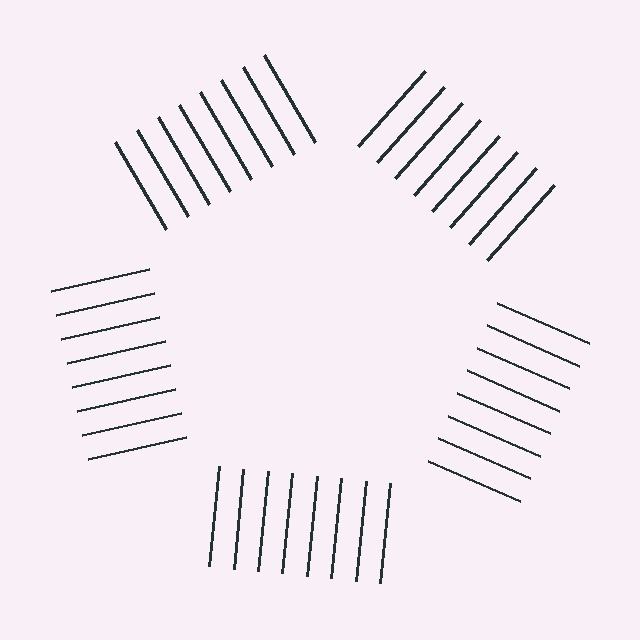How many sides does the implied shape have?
5 sides — the line-ends trace a pentagon.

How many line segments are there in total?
40 — 8 along each of the 5 edges.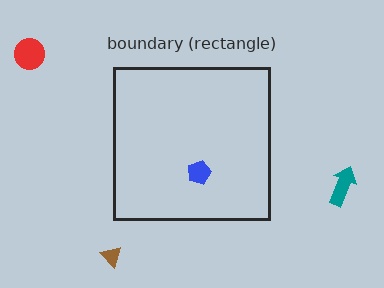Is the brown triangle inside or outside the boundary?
Outside.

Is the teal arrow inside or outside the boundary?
Outside.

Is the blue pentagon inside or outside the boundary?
Inside.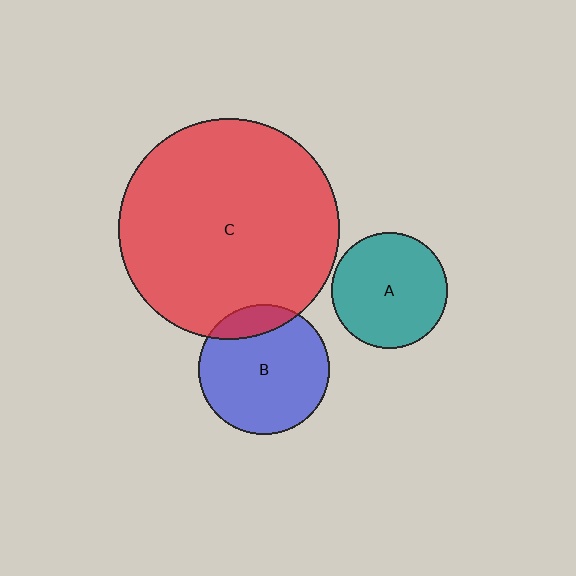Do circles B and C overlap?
Yes.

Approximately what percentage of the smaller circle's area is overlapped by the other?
Approximately 15%.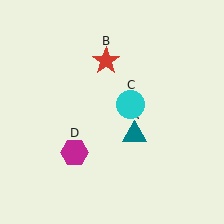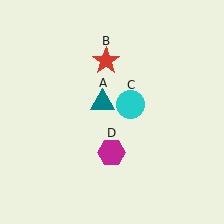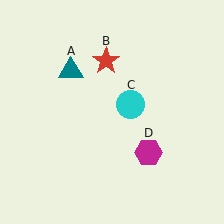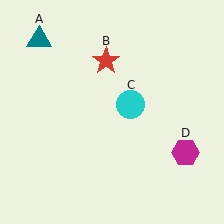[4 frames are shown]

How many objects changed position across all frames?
2 objects changed position: teal triangle (object A), magenta hexagon (object D).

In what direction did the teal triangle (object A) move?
The teal triangle (object A) moved up and to the left.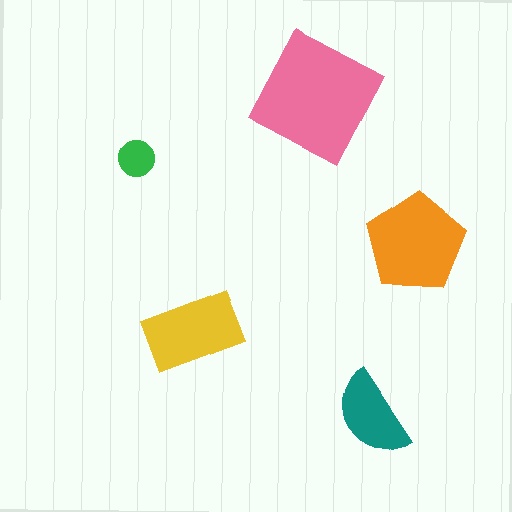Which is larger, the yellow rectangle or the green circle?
The yellow rectangle.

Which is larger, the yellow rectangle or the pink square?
The pink square.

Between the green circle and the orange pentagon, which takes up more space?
The orange pentagon.